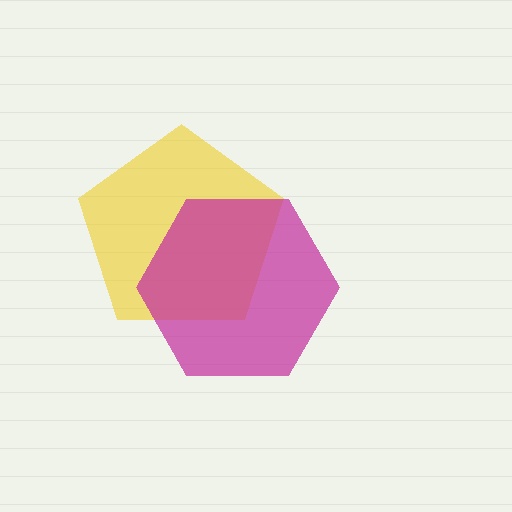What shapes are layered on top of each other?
The layered shapes are: a yellow pentagon, a magenta hexagon.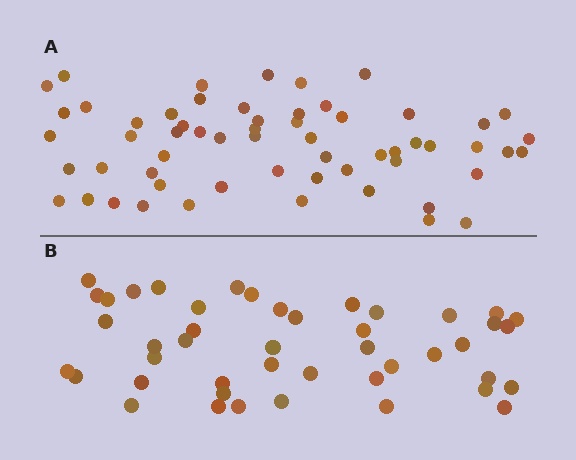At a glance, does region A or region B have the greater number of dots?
Region A (the top region) has more dots.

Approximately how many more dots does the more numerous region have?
Region A has approximately 15 more dots than region B.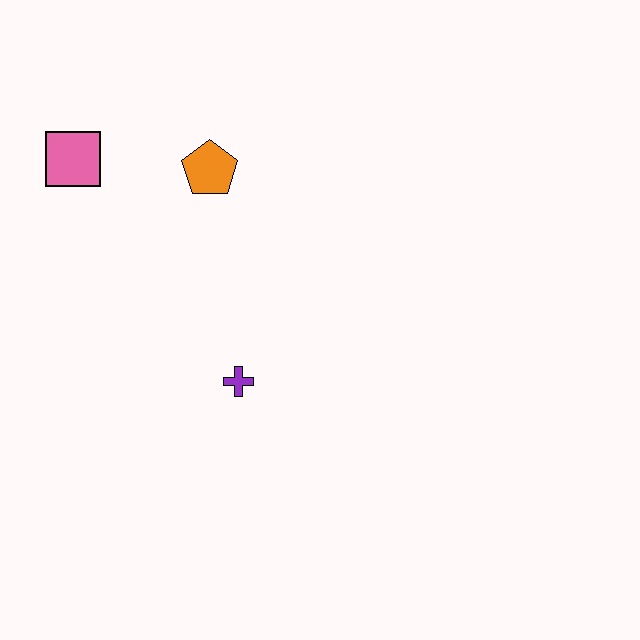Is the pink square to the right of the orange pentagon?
No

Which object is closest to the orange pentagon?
The pink square is closest to the orange pentagon.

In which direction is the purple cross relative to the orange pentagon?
The purple cross is below the orange pentagon.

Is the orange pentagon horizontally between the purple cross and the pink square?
Yes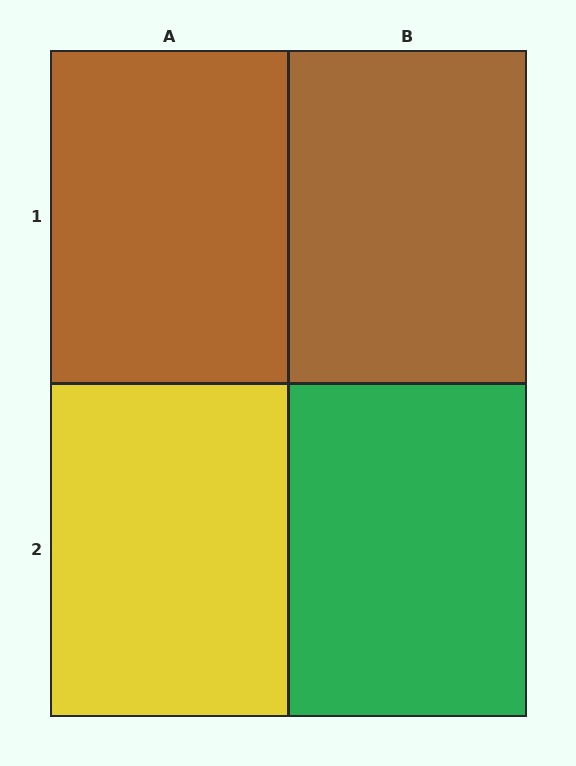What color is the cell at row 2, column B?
Green.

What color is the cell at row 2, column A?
Yellow.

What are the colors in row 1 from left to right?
Brown, brown.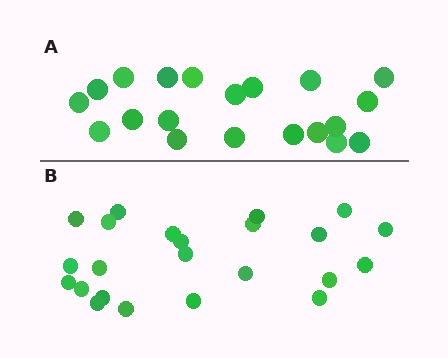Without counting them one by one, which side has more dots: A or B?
Region B (the bottom region) has more dots.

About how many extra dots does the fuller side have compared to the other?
Region B has just a few more — roughly 2 or 3 more dots than region A.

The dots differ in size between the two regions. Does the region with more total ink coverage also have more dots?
No. Region A has more total ink coverage because its dots are larger, but region B actually contains more individual dots. Total area can be misleading — the number of items is what matters here.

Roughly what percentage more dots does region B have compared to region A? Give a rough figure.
About 15% more.